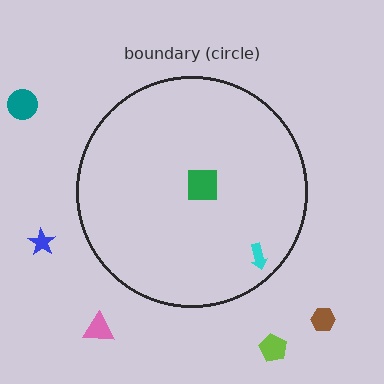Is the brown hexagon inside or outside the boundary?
Outside.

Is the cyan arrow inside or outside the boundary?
Inside.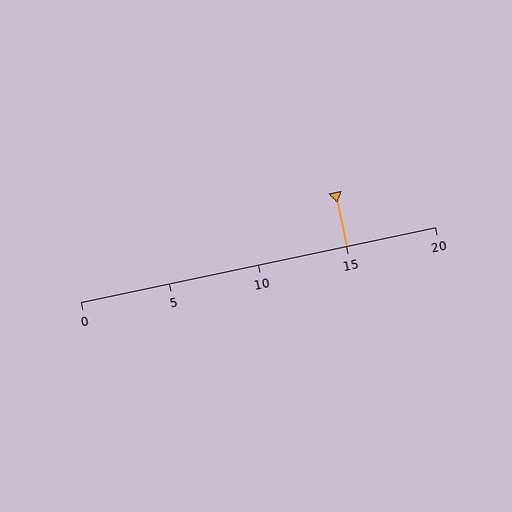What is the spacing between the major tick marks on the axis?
The major ticks are spaced 5 apart.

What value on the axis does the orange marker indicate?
The marker indicates approximately 15.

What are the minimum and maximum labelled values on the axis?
The axis runs from 0 to 20.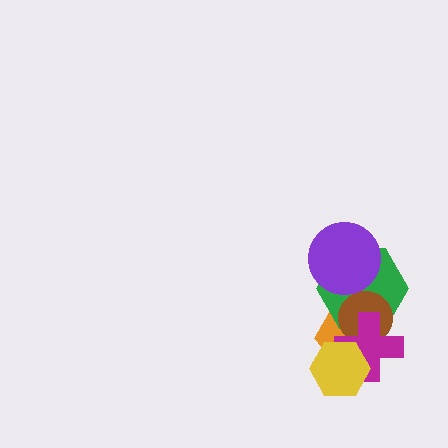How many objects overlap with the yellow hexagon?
2 objects overlap with the yellow hexagon.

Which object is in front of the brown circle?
The magenta cross is in front of the brown circle.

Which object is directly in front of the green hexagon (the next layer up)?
The brown circle is directly in front of the green hexagon.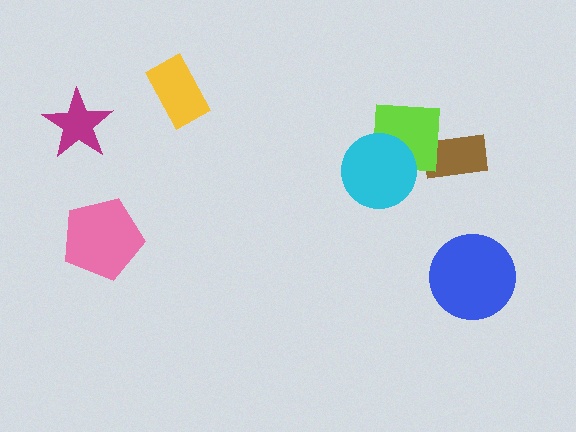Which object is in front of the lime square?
The cyan circle is in front of the lime square.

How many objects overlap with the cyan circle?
1 object overlaps with the cyan circle.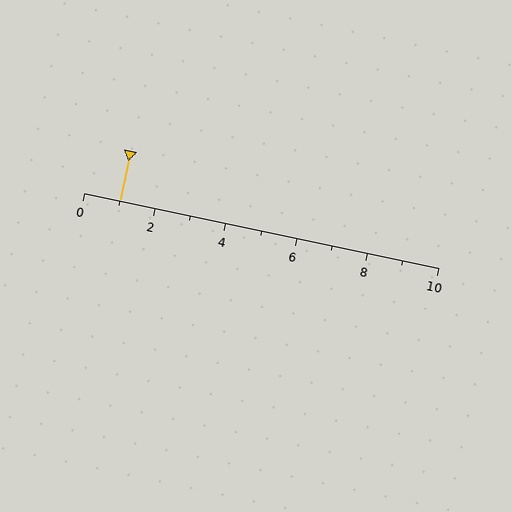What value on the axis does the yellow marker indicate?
The marker indicates approximately 1.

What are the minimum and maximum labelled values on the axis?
The axis runs from 0 to 10.